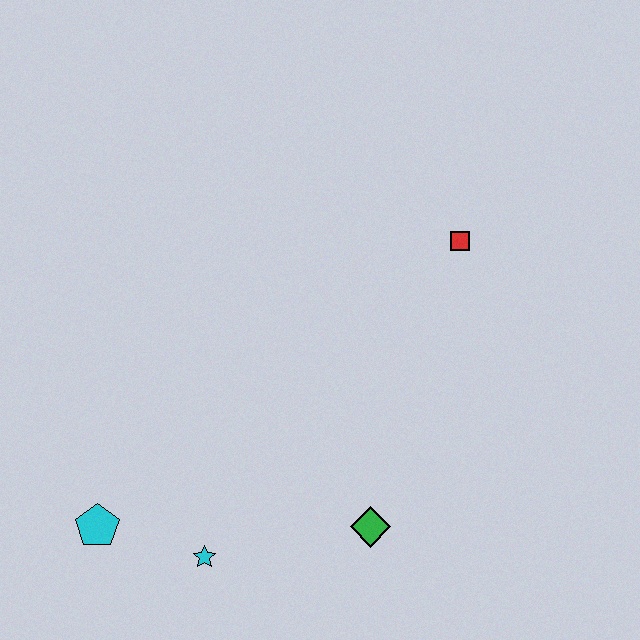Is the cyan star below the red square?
Yes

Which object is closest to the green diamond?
The cyan star is closest to the green diamond.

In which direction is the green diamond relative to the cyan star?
The green diamond is to the right of the cyan star.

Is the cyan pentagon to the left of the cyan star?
Yes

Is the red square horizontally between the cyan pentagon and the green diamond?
No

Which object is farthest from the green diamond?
The red square is farthest from the green diamond.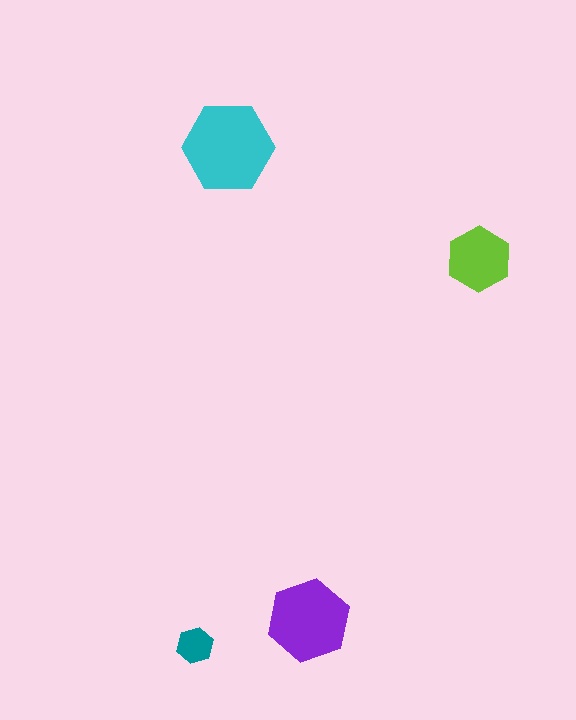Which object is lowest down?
The teal hexagon is bottommost.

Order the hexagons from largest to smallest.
the cyan one, the purple one, the lime one, the teal one.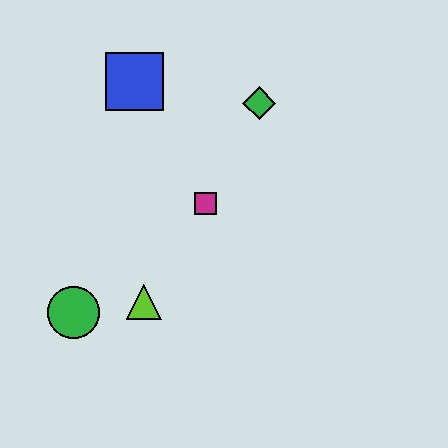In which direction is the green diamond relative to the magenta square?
The green diamond is above the magenta square.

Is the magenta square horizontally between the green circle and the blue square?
No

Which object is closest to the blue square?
The green diamond is closest to the blue square.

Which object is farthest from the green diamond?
The green circle is farthest from the green diamond.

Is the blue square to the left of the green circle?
No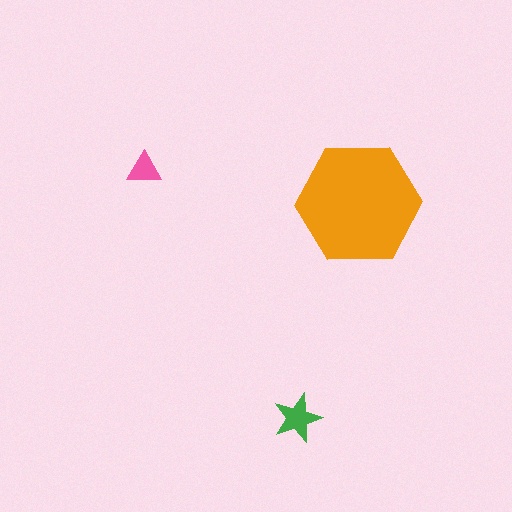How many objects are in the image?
There are 3 objects in the image.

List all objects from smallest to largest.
The pink triangle, the green star, the orange hexagon.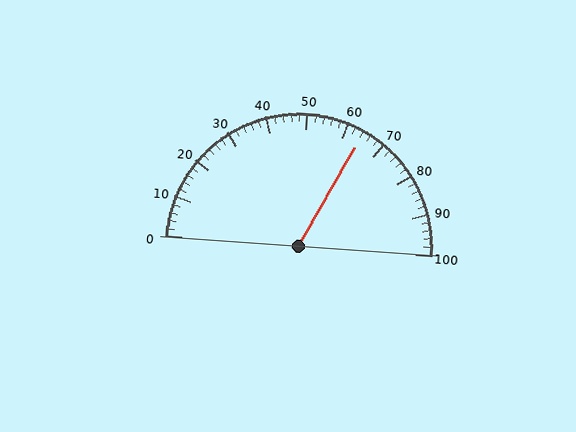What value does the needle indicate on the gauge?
The needle indicates approximately 64.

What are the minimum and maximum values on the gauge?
The gauge ranges from 0 to 100.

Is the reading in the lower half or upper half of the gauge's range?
The reading is in the upper half of the range (0 to 100).